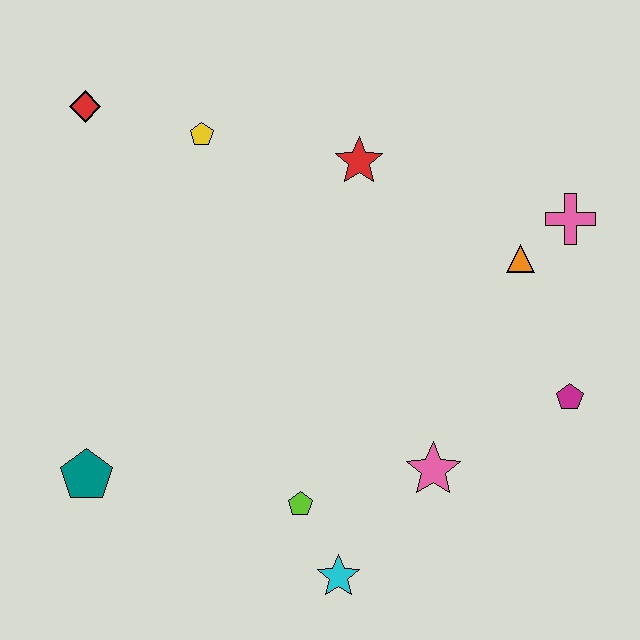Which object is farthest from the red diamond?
The magenta pentagon is farthest from the red diamond.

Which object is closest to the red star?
The yellow pentagon is closest to the red star.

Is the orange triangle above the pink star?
Yes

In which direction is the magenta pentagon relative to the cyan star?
The magenta pentagon is to the right of the cyan star.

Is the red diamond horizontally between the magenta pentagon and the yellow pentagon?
No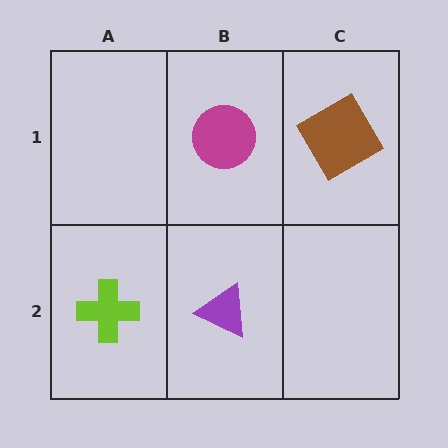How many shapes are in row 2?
2 shapes.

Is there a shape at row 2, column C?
No, that cell is empty.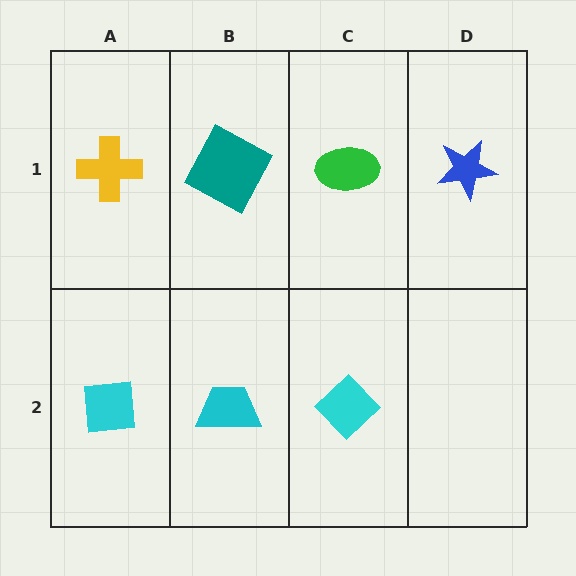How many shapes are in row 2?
3 shapes.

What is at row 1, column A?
A yellow cross.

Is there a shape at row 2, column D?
No, that cell is empty.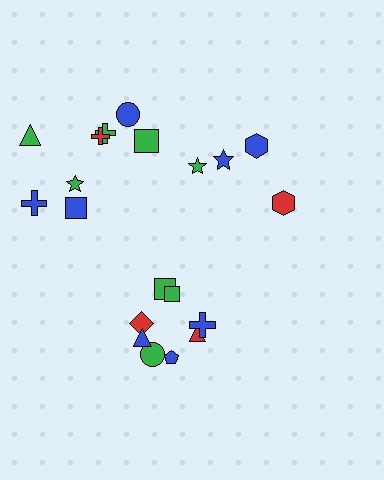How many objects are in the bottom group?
There are 8 objects.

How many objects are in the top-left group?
There are 8 objects.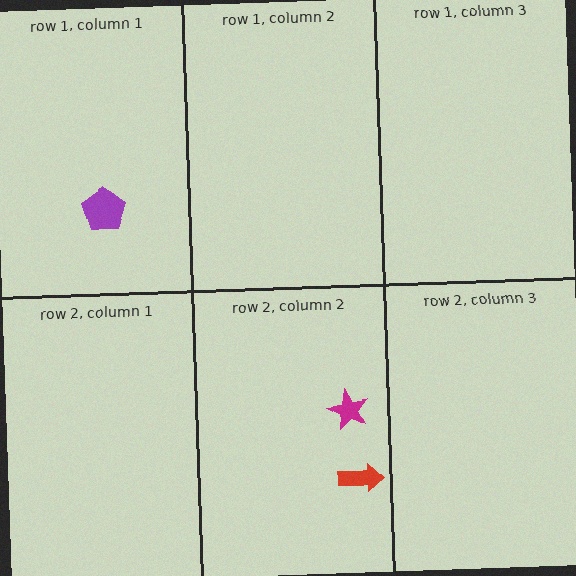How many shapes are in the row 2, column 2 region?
2.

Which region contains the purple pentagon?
The row 1, column 1 region.